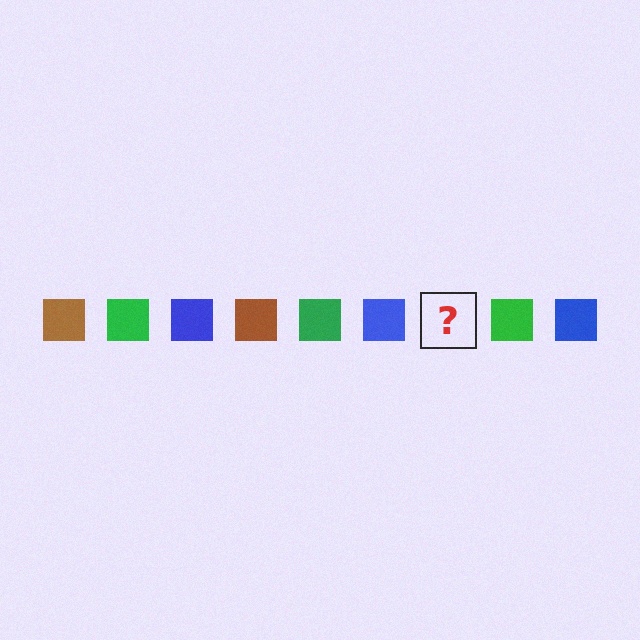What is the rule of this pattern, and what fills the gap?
The rule is that the pattern cycles through brown, green, blue squares. The gap should be filled with a brown square.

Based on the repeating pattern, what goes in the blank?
The blank should be a brown square.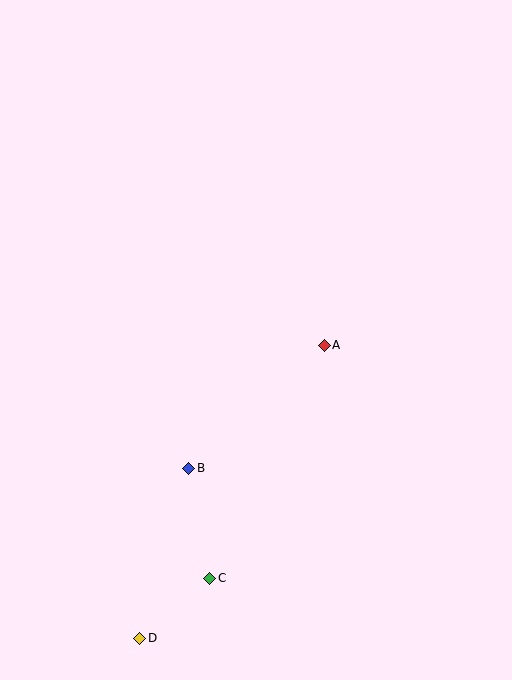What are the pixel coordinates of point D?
Point D is at (140, 638).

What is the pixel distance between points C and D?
The distance between C and D is 92 pixels.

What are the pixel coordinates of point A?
Point A is at (324, 345).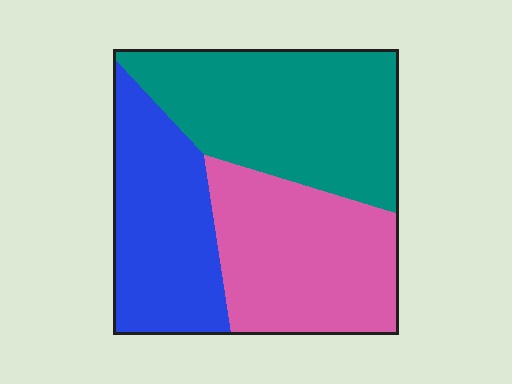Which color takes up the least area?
Blue, at roughly 30%.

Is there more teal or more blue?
Teal.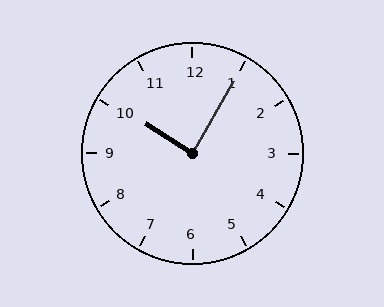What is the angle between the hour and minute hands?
Approximately 88 degrees.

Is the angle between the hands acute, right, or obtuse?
It is right.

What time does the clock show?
10:05.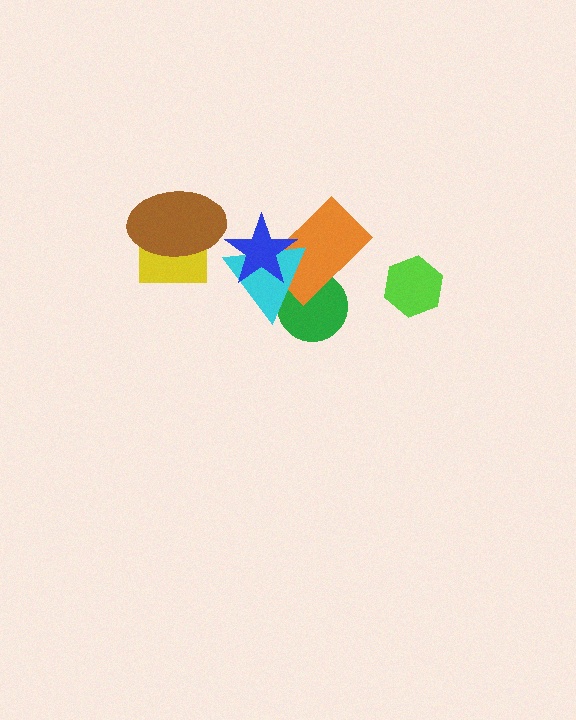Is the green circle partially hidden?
Yes, it is partially covered by another shape.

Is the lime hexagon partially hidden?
No, no other shape covers it.